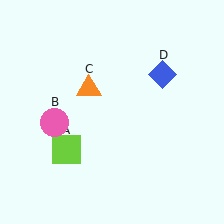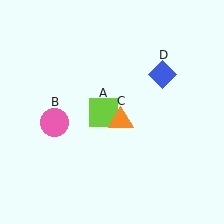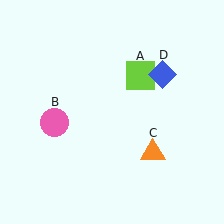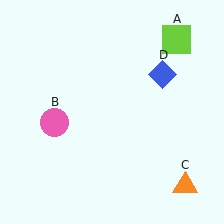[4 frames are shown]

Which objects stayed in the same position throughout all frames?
Pink circle (object B) and blue diamond (object D) remained stationary.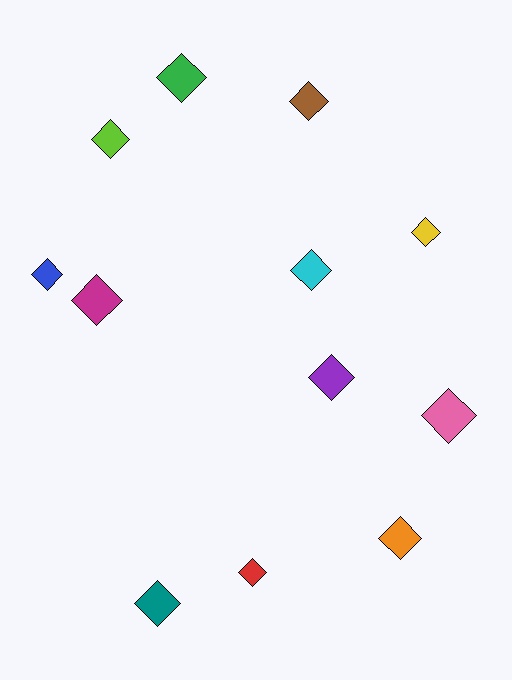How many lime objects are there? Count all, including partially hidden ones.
There is 1 lime object.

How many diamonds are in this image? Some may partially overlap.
There are 12 diamonds.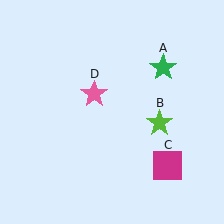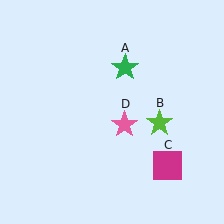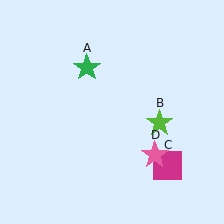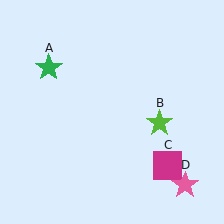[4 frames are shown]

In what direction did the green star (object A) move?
The green star (object A) moved left.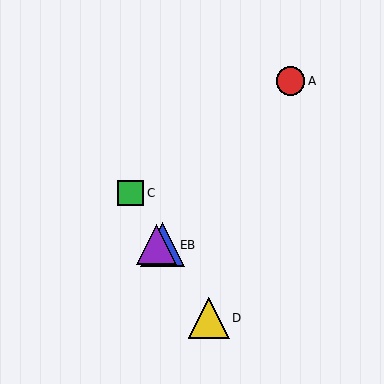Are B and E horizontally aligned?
Yes, both are at y≈245.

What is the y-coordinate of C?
Object C is at y≈193.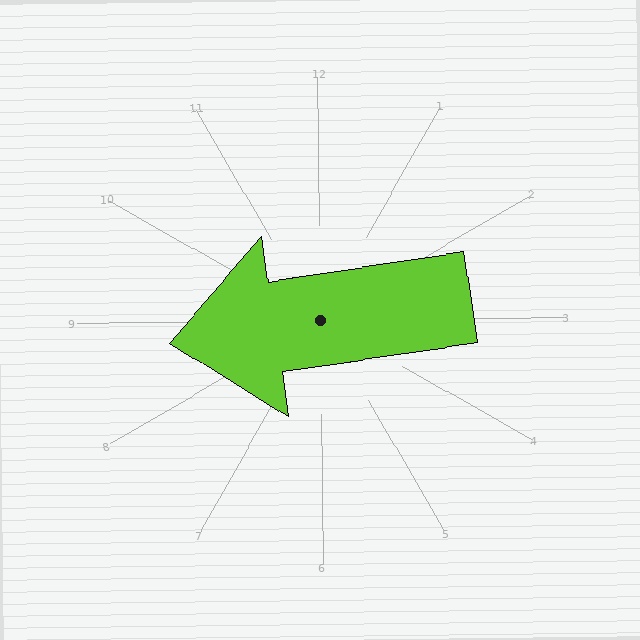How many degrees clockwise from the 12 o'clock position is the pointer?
Approximately 262 degrees.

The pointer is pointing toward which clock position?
Roughly 9 o'clock.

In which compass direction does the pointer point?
West.